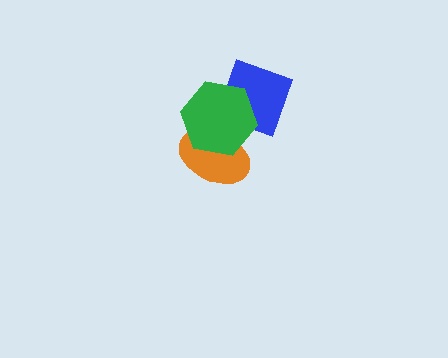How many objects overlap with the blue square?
1 object overlaps with the blue square.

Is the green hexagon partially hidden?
No, no other shape covers it.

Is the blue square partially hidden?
Yes, it is partially covered by another shape.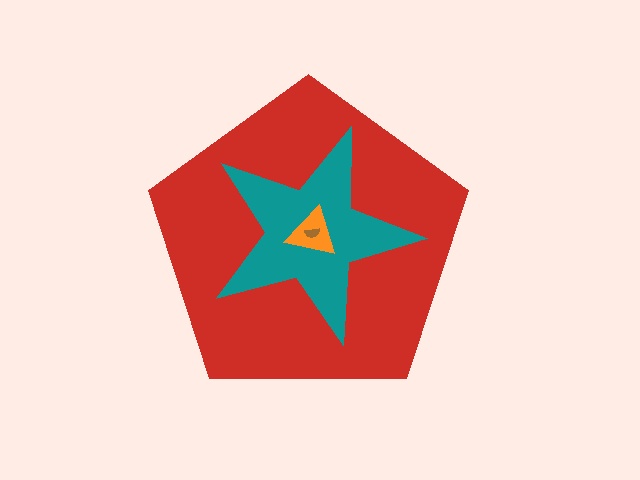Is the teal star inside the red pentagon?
Yes.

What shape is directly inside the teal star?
The orange triangle.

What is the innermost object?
The brown semicircle.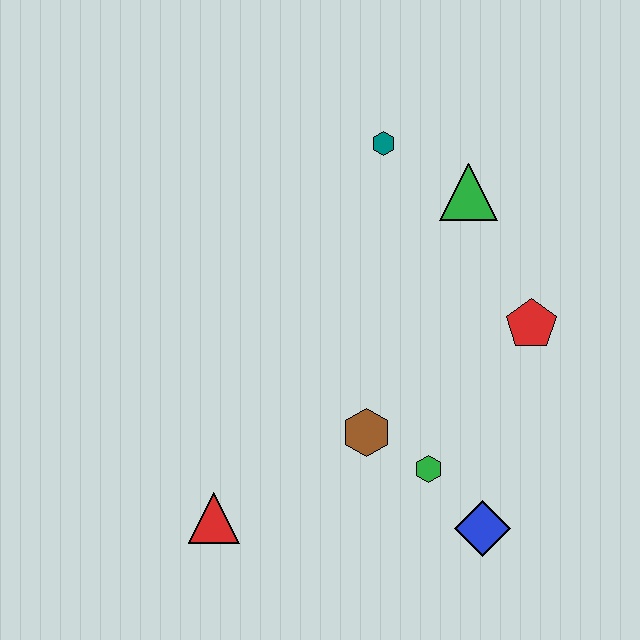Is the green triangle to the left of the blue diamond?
Yes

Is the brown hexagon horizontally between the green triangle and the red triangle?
Yes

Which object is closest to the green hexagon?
The brown hexagon is closest to the green hexagon.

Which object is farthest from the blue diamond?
The teal hexagon is farthest from the blue diamond.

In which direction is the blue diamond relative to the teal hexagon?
The blue diamond is below the teal hexagon.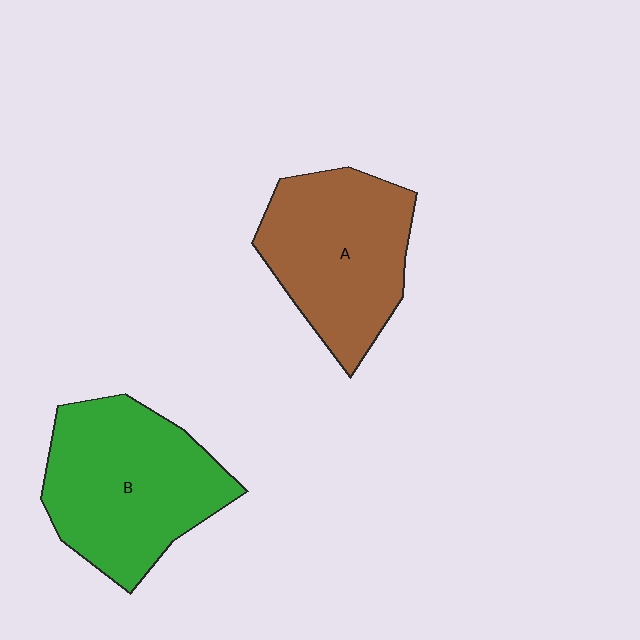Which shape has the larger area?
Shape B (green).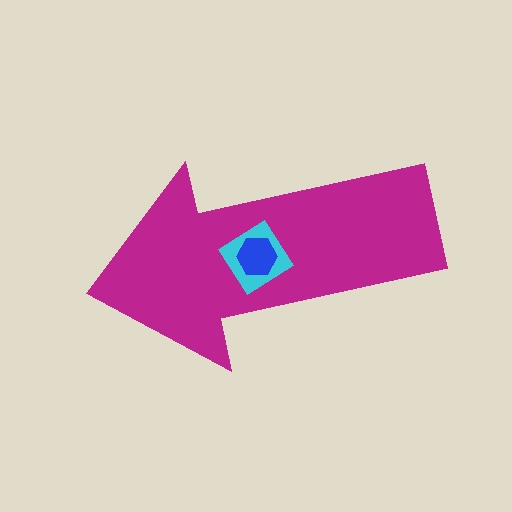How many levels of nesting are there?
3.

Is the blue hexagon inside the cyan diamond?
Yes.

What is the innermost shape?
The blue hexagon.